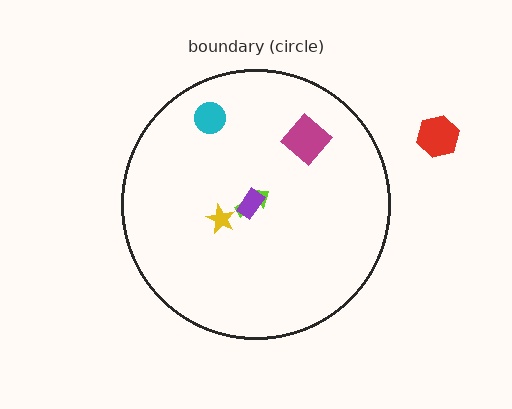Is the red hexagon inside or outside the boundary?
Outside.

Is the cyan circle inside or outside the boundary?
Inside.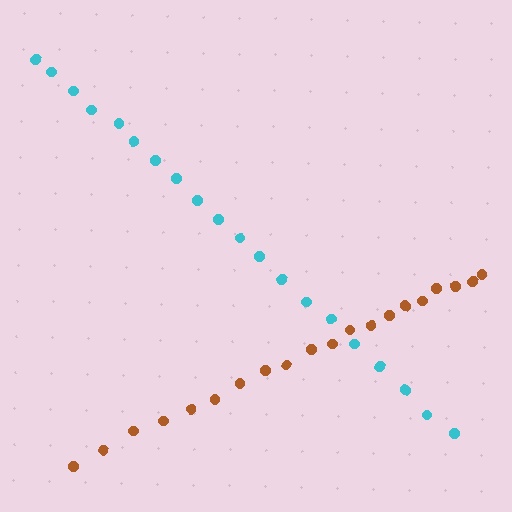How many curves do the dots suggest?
There are 2 distinct paths.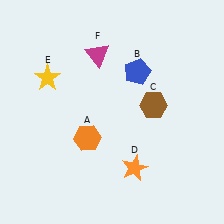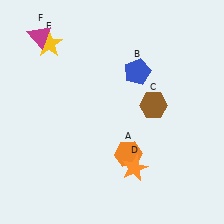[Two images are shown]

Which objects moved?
The objects that moved are: the orange hexagon (A), the yellow star (E), the magenta triangle (F).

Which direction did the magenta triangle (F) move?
The magenta triangle (F) moved left.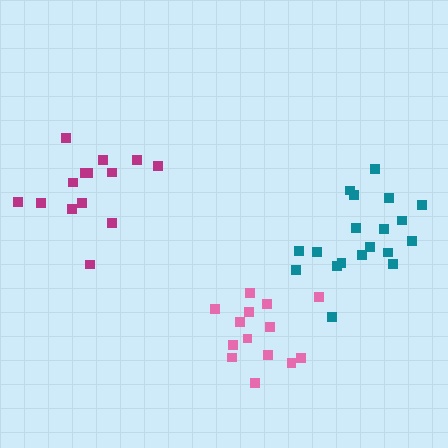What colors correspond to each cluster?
The clusters are colored: teal, magenta, pink.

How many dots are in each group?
Group 1: 19 dots, Group 2: 14 dots, Group 3: 14 dots (47 total).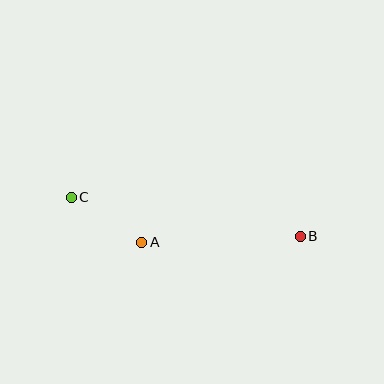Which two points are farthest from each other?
Points B and C are farthest from each other.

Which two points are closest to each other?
Points A and C are closest to each other.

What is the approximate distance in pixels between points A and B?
The distance between A and B is approximately 159 pixels.